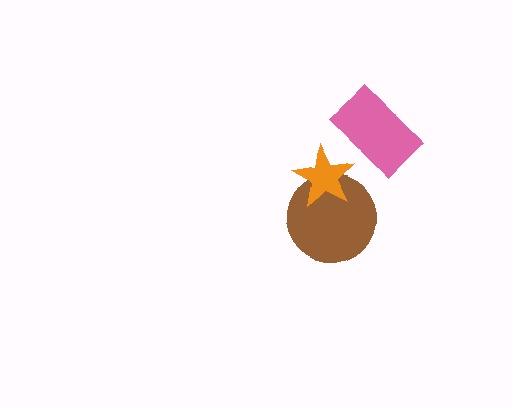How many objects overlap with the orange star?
1 object overlaps with the orange star.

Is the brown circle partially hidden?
Yes, it is partially covered by another shape.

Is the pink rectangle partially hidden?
No, no other shape covers it.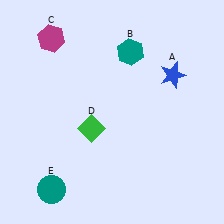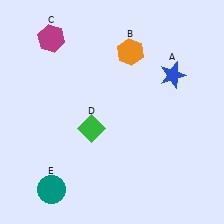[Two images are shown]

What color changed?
The hexagon (B) changed from teal in Image 1 to orange in Image 2.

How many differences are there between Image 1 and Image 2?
There is 1 difference between the two images.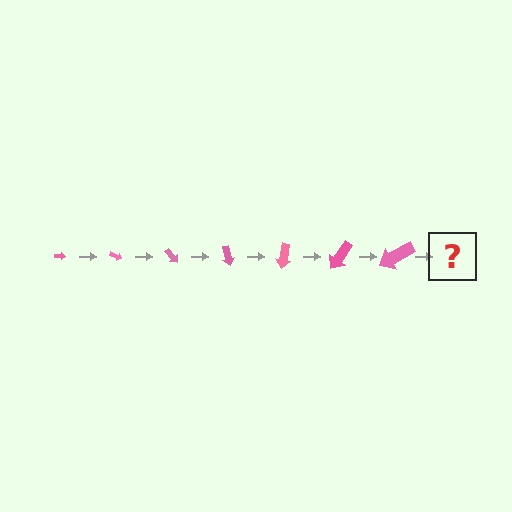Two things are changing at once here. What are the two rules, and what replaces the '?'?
The two rules are that the arrow grows larger each step and it rotates 25 degrees each step. The '?' should be an arrow, larger than the previous one and rotated 175 degrees from the start.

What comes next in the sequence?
The next element should be an arrow, larger than the previous one and rotated 175 degrees from the start.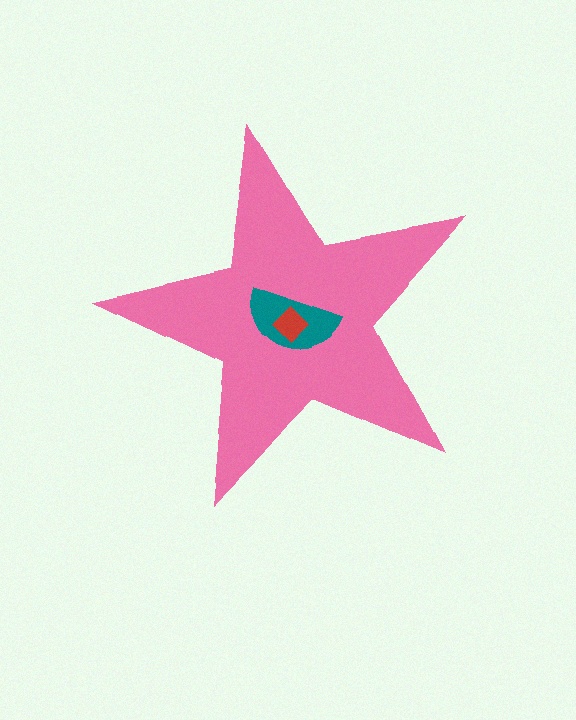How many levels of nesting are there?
3.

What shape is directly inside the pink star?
The teal semicircle.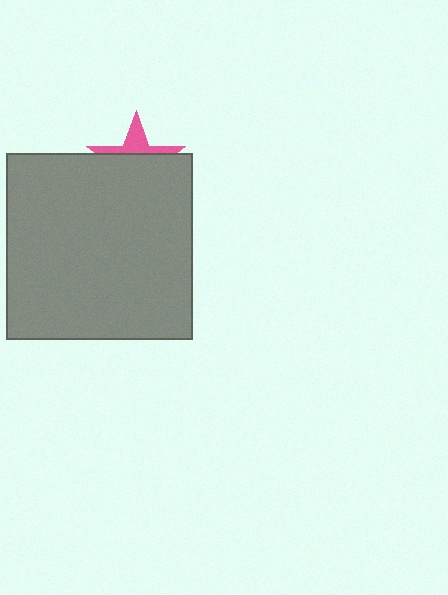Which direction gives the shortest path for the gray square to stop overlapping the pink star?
Moving down gives the shortest separation.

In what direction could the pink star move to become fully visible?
The pink star could move up. That would shift it out from behind the gray square entirely.